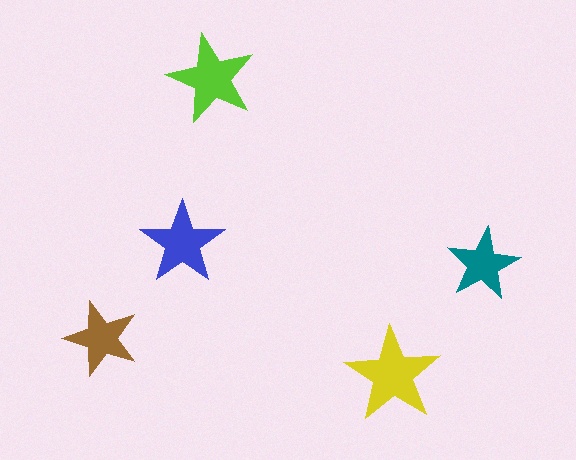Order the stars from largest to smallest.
the yellow one, the lime one, the blue one, the brown one, the teal one.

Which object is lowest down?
The yellow star is bottommost.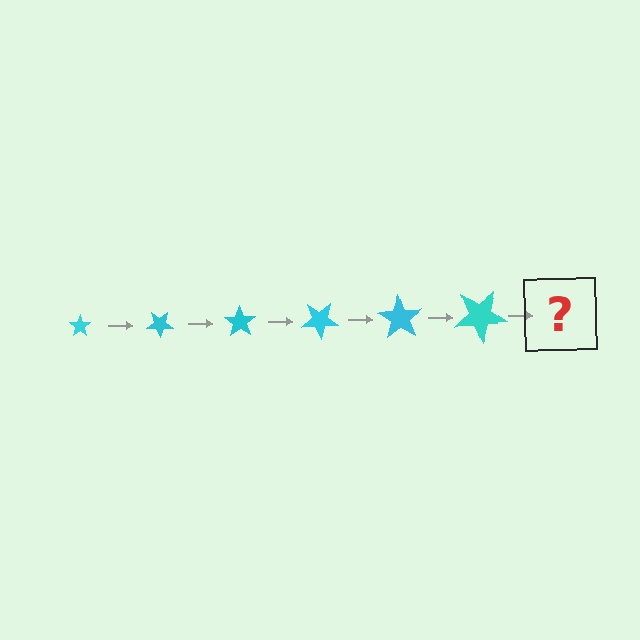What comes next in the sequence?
The next element should be a star, larger than the previous one and rotated 210 degrees from the start.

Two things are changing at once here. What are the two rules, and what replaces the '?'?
The two rules are that the star grows larger each step and it rotates 35 degrees each step. The '?' should be a star, larger than the previous one and rotated 210 degrees from the start.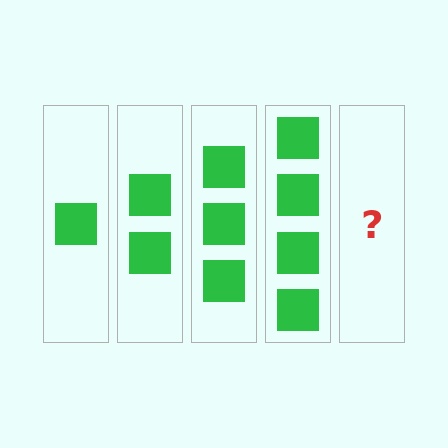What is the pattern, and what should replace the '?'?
The pattern is that each step adds one more square. The '?' should be 5 squares.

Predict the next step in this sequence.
The next step is 5 squares.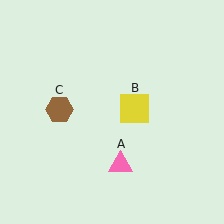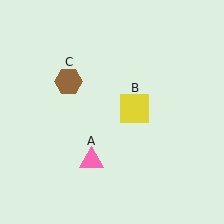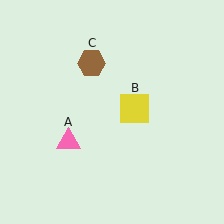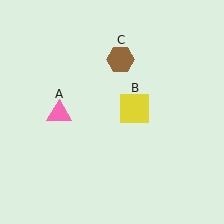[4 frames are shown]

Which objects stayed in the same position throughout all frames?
Yellow square (object B) remained stationary.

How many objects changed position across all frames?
2 objects changed position: pink triangle (object A), brown hexagon (object C).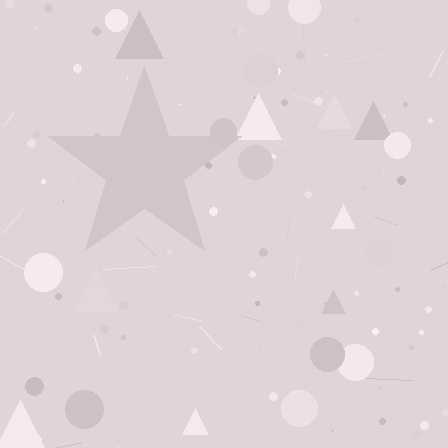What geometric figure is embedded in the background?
A star is embedded in the background.